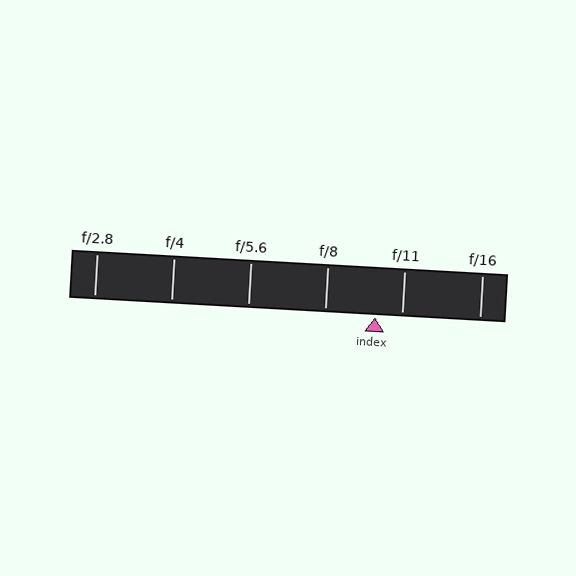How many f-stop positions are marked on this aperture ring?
There are 6 f-stop positions marked.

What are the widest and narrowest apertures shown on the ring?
The widest aperture shown is f/2.8 and the narrowest is f/16.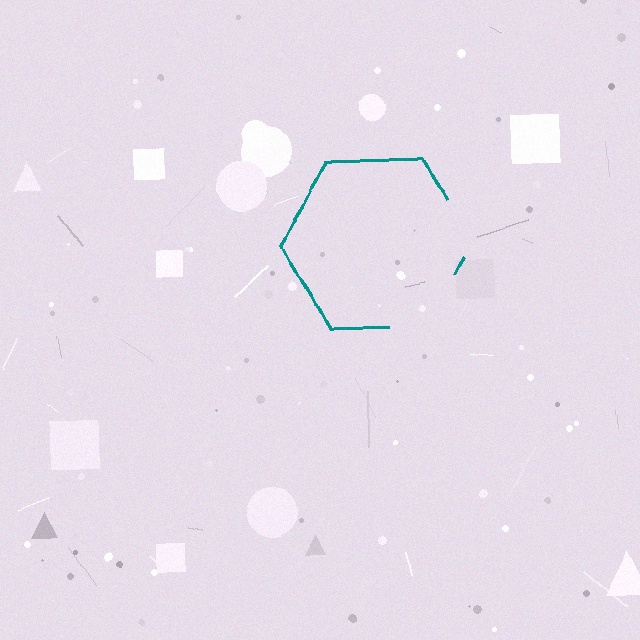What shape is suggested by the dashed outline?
The dashed outline suggests a hexagon.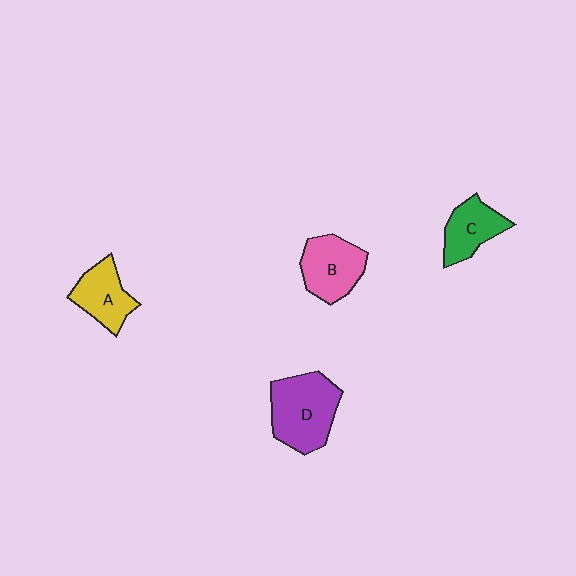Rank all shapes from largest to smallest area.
From largest to smallest: D (purple), B (pink), A (yellow), C (green).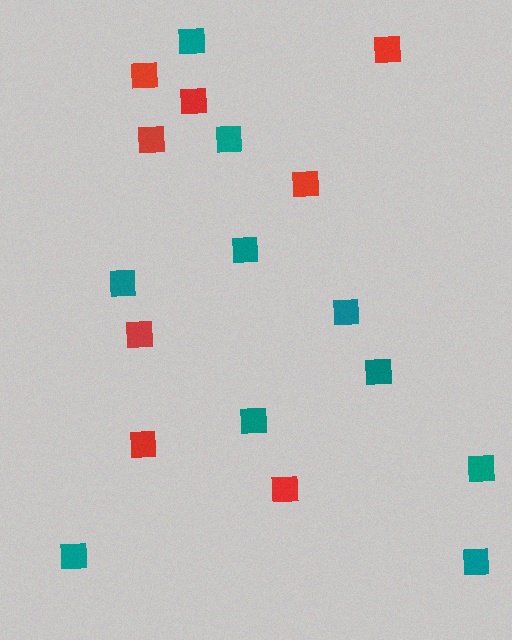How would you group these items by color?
There are 2 groups: one group of red squares (8) and one group of teal squares (10).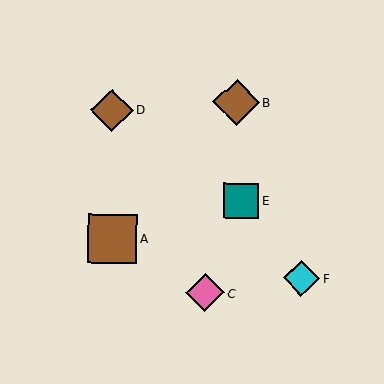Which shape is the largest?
The brown square (labeled A) is the largest.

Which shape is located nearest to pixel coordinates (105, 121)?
The brown diamond (labeled D) at (112, 110) is nearest to that location.